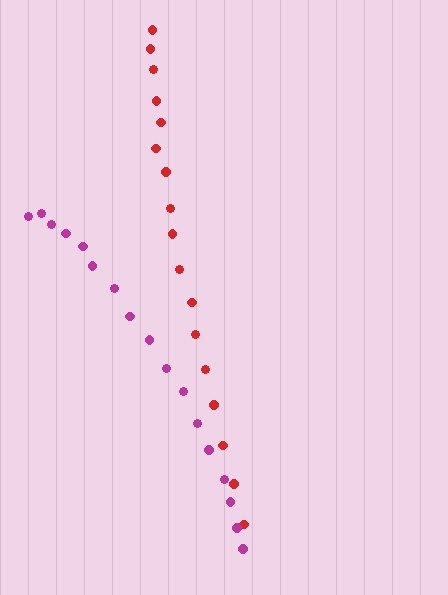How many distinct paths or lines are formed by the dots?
There are 2 distinct paths.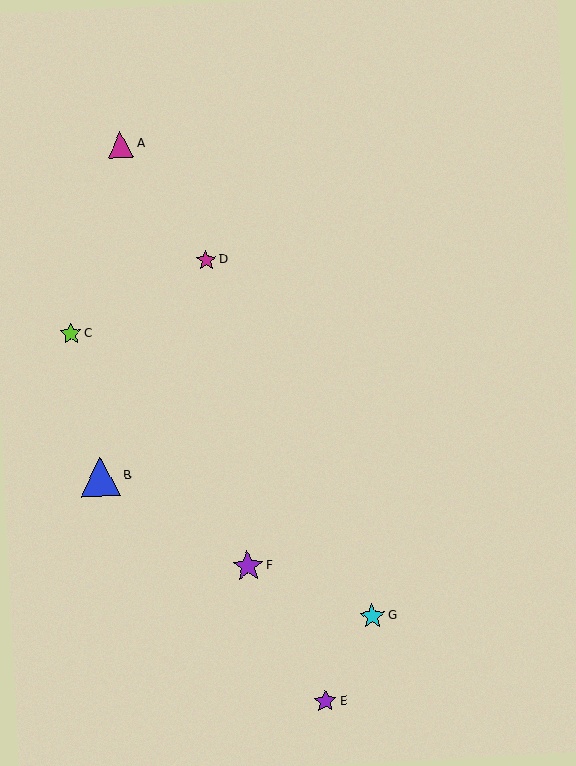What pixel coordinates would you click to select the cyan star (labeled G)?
Click at (372, 616) to select the cyan star G.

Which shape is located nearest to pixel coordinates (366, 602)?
The cyan star (labeled G) at (372, 616) is nearest to that location.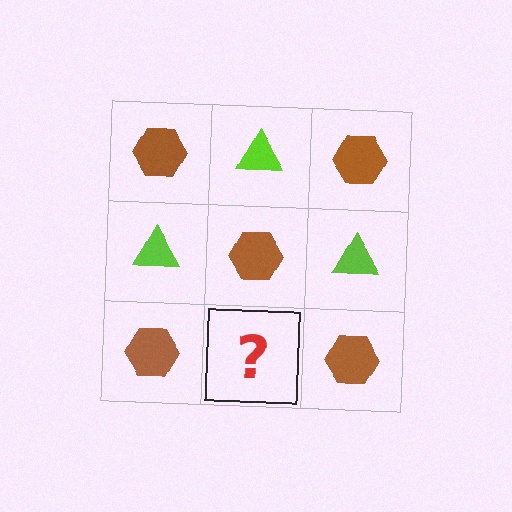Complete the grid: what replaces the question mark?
The question mark should be replaced with a lime triangle.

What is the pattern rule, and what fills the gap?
The rule is that it alternates brown hexagon and lime triangle in a checkerboard pattern. The gap should be filled with a lime triangle.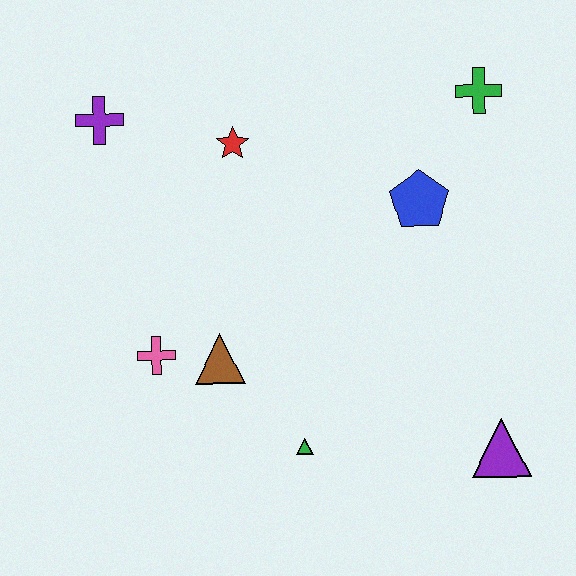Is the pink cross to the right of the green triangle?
No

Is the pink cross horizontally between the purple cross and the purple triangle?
Yes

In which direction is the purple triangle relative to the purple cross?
The purple triangle is to the right of the purple cross.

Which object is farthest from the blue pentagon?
The purple cross is farthest from the blue pentagon.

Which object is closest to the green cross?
The blue pentagon is closest to the green cross.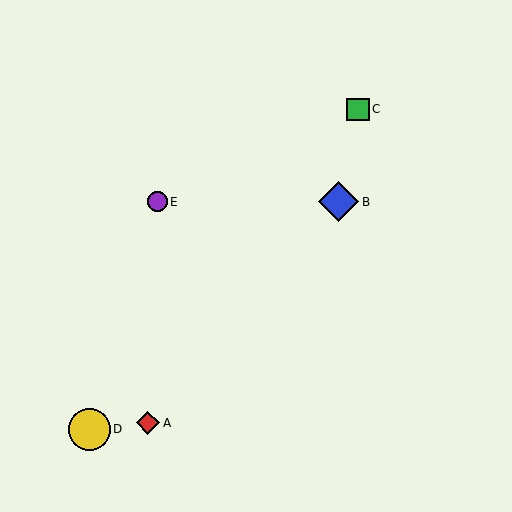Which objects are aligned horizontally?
Objects B, E are aligned horizontally.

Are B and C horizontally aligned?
No, B is at y≈202 and C is at y≈109.